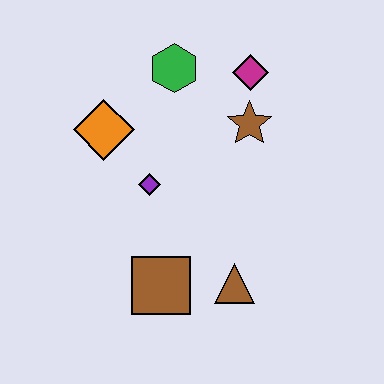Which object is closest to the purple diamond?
The orange diamond is closest to the purple diamond.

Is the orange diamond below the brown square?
No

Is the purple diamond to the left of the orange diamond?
No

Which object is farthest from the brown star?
The brown square is farthest from the brown star.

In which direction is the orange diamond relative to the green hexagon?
The orange diamond is to the left of the green hexagon.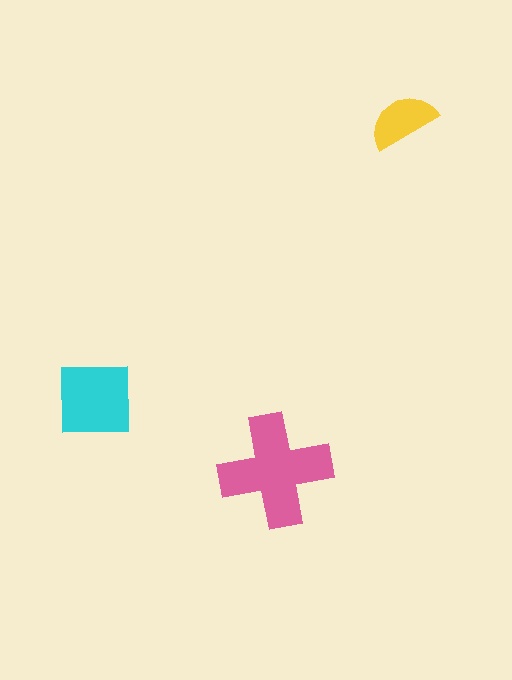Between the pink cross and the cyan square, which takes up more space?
The pink cross.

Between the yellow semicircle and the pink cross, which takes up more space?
The pink cross.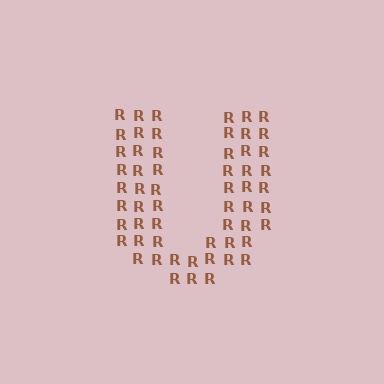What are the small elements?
The small elements are letter R's.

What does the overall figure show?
The overall figure shows the letter U.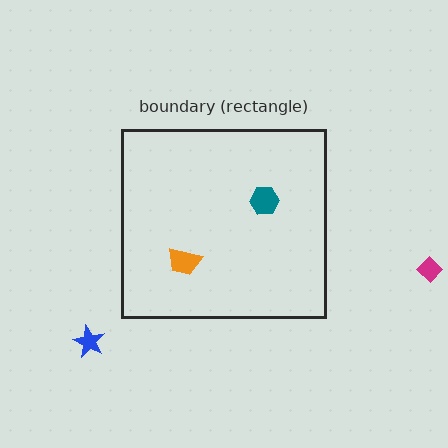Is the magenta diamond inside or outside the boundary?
Outside.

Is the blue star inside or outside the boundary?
Outside.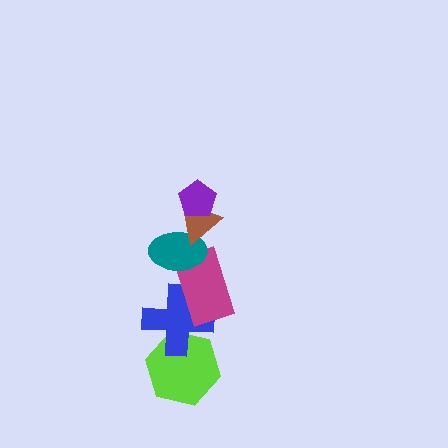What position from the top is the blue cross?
The blue cross is 5th from the top.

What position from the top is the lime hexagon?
The lime hexagon is 6th from the top.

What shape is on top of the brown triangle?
The purple pentagon is on top of the brown triangle.